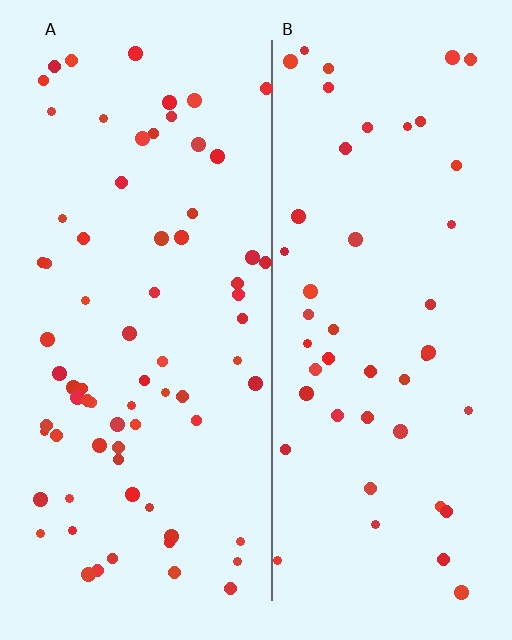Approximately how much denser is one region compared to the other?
Approximately 1.5× — region A over region B.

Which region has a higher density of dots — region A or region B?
A (the left).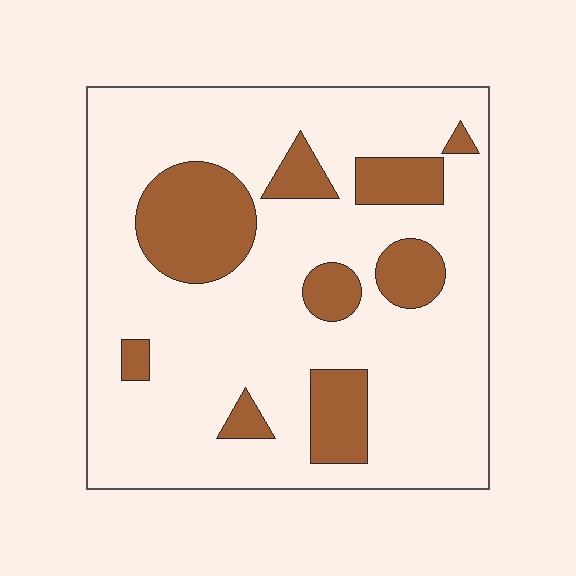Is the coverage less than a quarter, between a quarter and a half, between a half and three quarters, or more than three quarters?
Less than a quarter.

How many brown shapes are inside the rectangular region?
9.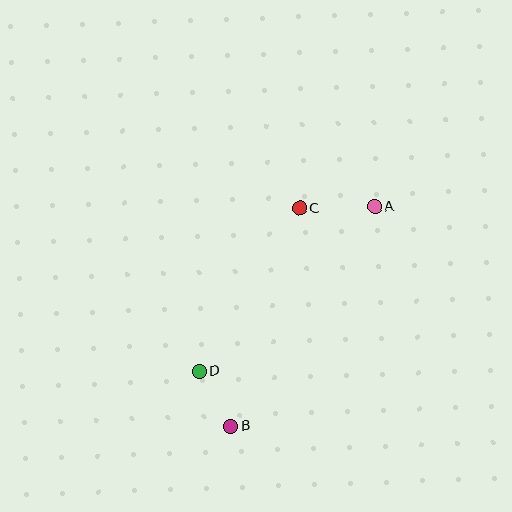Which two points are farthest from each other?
Points A and B are farthest from each other.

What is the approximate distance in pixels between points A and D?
The distance between A and D is approximately 241 pixels.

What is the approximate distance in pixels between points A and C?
The distance between A and C is approximately 75 pixels.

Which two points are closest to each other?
Points B and D are closest to each other.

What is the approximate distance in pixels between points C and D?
The distance between C and D is approximately 192 pixels.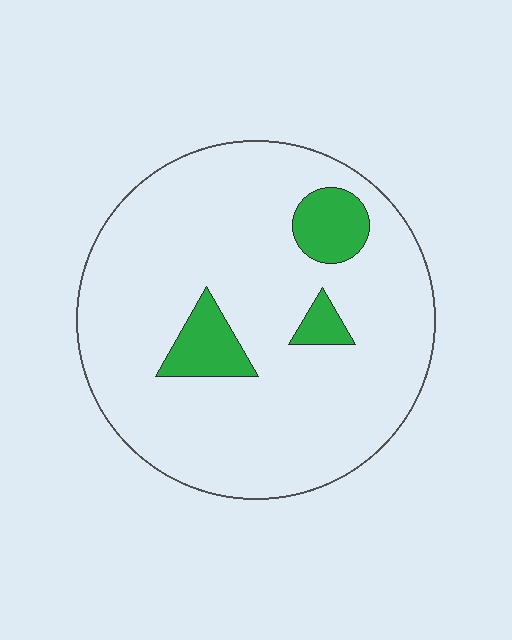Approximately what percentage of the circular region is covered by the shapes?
Approximately 10%.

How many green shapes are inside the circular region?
3.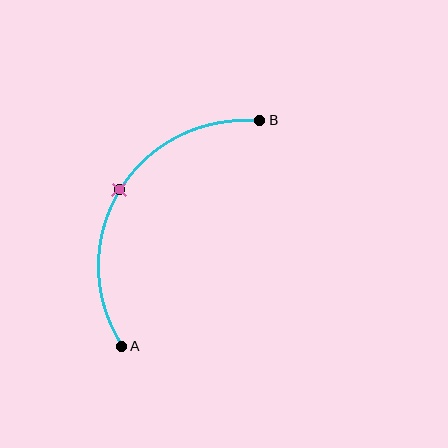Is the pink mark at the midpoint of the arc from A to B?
Yes. The pink mark lies on the arc at equal arc-length from both A and B — it is the arc midpoint.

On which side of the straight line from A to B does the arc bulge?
The arc bulges to the left of the straight line connecting A and B.